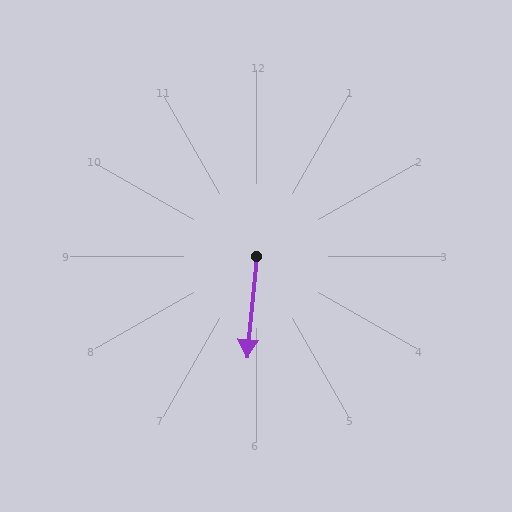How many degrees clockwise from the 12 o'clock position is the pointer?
Approximately 185 degrees.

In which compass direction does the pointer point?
South.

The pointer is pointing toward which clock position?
Roughly 6 o'clock.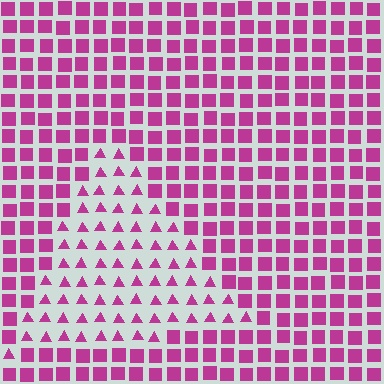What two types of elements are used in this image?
The image uses triangles inside the triangle region and squares outside it.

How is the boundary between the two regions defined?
The boundary is defined by a change in element shape: triangles inside vs. squares outside. All elements share the same color and spacing.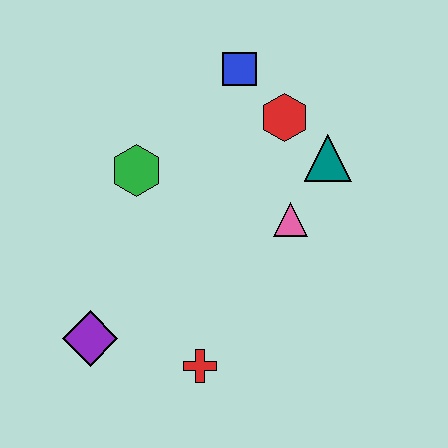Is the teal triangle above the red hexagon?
No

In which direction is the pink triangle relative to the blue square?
The pink triangle is below the blue square.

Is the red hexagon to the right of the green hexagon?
Yes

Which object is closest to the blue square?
The red hexagon is closest to the blue square.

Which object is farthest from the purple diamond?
The blue square is farthest from the purple diamond.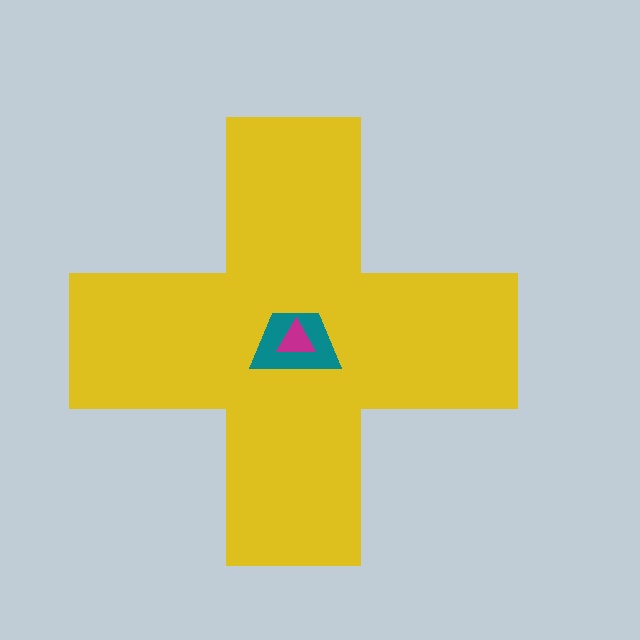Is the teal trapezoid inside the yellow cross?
Yes.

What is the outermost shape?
The yellow cross.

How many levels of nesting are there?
3.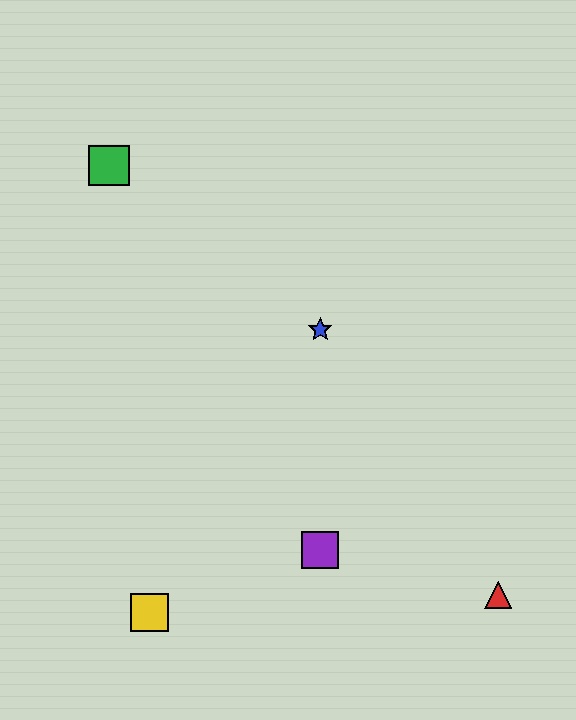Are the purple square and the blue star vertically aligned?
Yes, both are at x≈320.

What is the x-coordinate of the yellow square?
The yellow square is at x≈150.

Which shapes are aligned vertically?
The blue star, the purple square are aligned vertically.